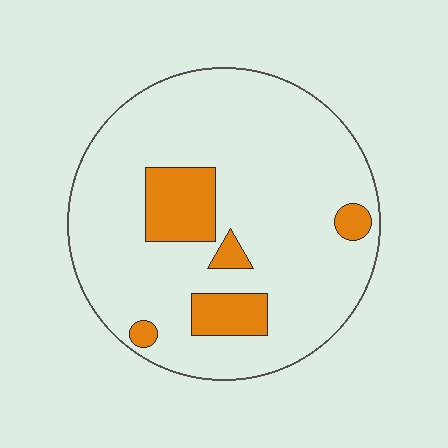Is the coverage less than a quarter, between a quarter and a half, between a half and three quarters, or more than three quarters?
Less than a quarter.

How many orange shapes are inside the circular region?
5.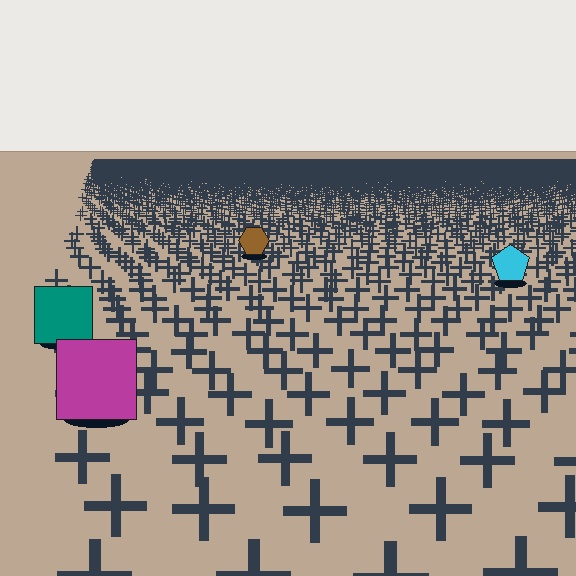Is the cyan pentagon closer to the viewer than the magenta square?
No. The magenta square is closer — you can tell from the texture gradient: the ground texture is coarser near it.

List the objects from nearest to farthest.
From nearest to farthest: the magenta square, the teal square, the cyan pentagon, the brown hexagon.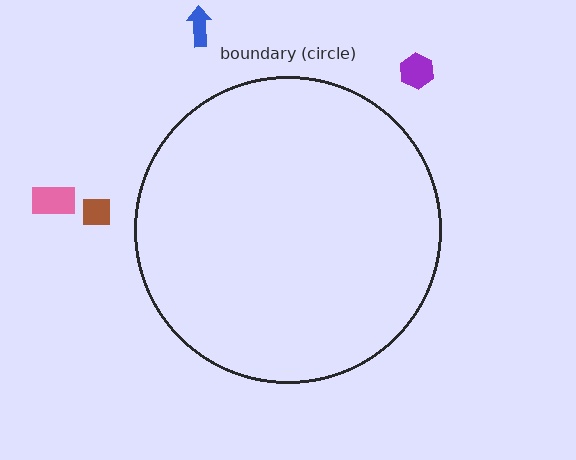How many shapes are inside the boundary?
0 inside, 4 outside.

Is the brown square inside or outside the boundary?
Outside.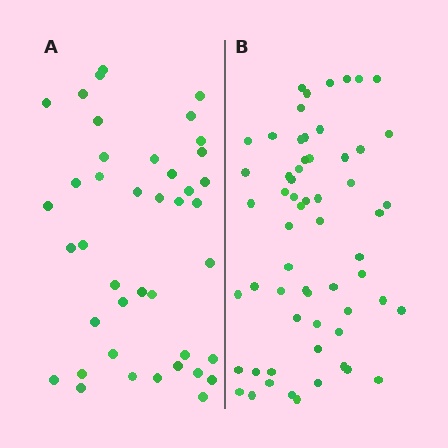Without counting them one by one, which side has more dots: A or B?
Region B (the right region) has more dots.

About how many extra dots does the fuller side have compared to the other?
Region B has approximately 20 more dots than region A.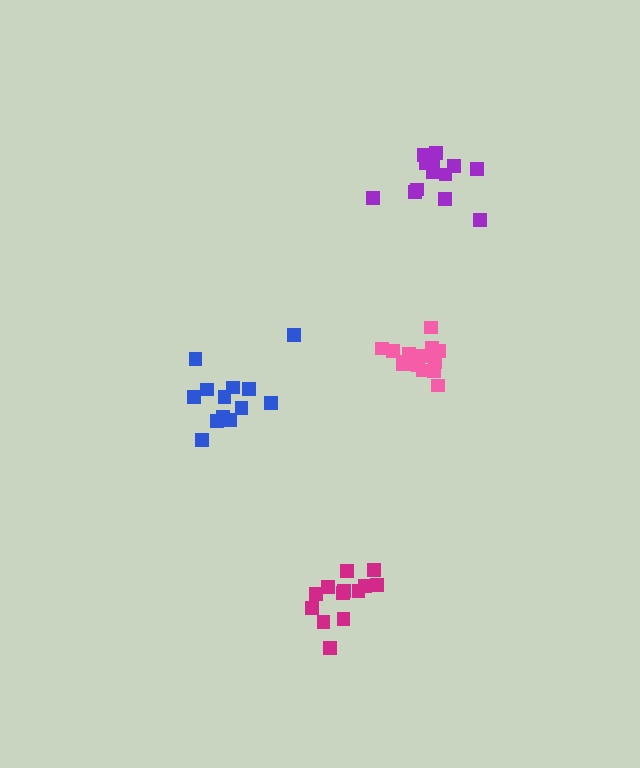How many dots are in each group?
Group 1: 13 dots, Group 2: 16 dots, Group 3: 14 dots, Group 4: 13 dots (56 total).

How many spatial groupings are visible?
There are 4 spatial groupings.